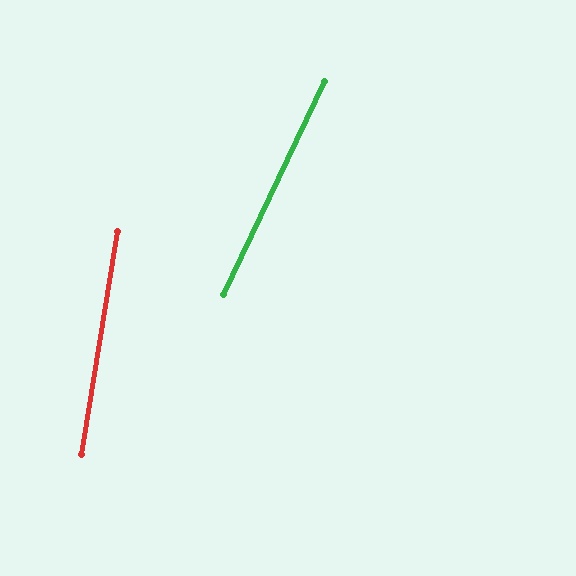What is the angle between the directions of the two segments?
Approximately 16 degrees.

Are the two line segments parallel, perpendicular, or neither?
Neither parallel nor perpendicular — they differ by about 16°.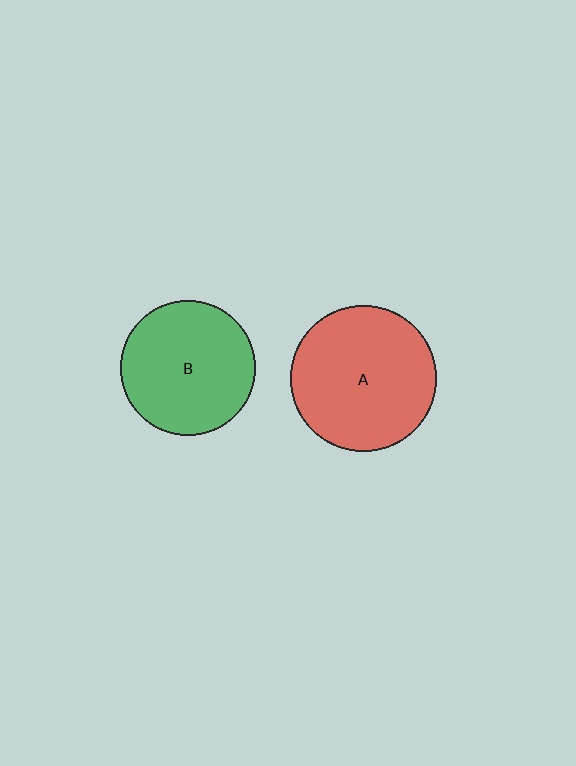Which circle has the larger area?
Circle A (red).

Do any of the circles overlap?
No, none of the circles overlap.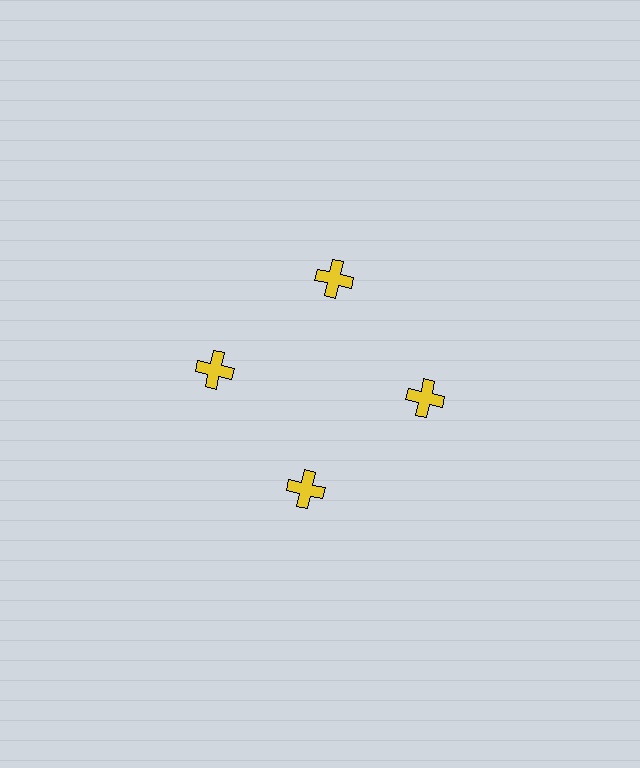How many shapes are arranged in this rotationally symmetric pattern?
There are 4 shapes, arranged in 4 groups of 1.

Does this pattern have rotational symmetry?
Yes, this pattern has 4-fold rotational symmetry. It looks the same after rotating 90 degrees around the center.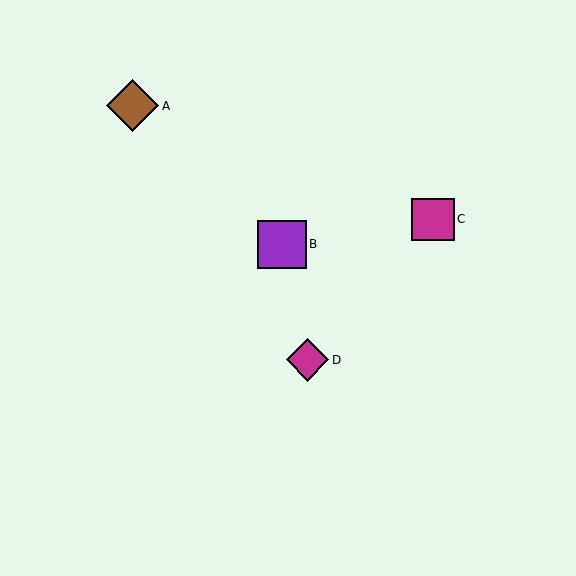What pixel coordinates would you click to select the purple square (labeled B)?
Click at (282, 244) to select the purple square B.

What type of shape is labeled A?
Shape A is a brown diamond.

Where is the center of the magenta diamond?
The center of the magenta diamond is at (307, 360).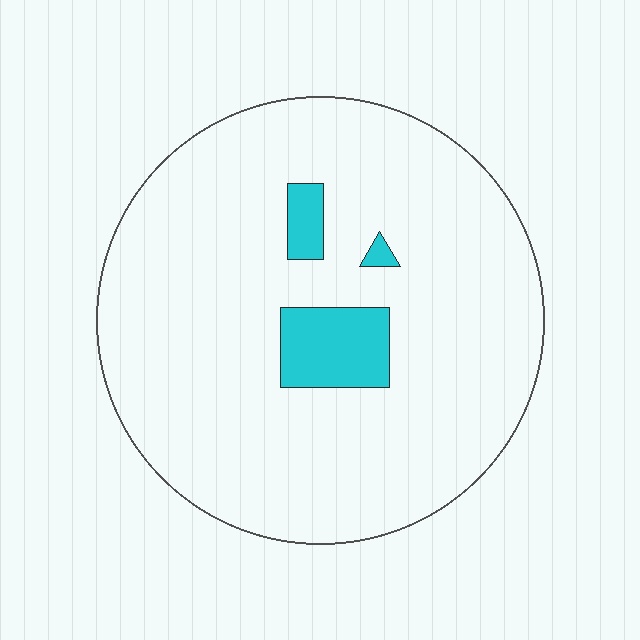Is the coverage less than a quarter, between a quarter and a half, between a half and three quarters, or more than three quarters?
Less than a quarter.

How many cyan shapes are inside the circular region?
3.